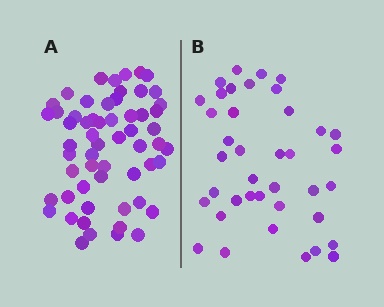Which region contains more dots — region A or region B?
Region A (the left region) has more dots.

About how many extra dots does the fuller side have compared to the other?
Region A has approximately 20 more dots than region B.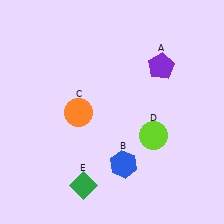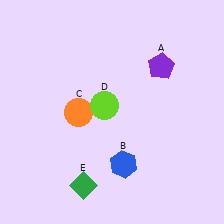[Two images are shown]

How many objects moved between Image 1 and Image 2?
1 object moved between the two images.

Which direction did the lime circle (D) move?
The lime circle (D) moved left.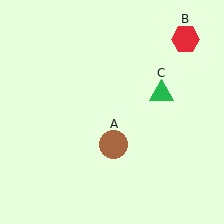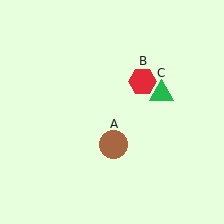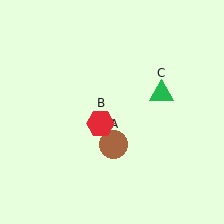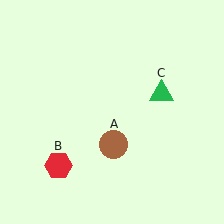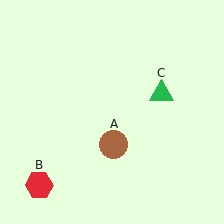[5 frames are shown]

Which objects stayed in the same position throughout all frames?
Brown circle (object A) and green triangle (object C) remained stationary.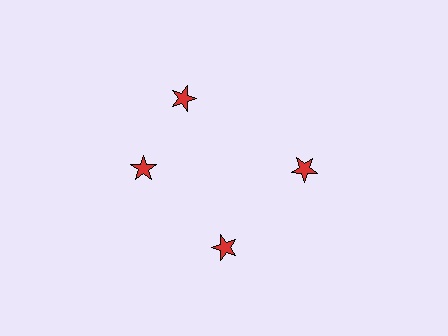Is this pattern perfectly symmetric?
No. The 4 red stars are arranged in a ring, but one element near the 12 o'clock position is rotated out of alignment along the ring, breaking the 4-fold rotational symmetry.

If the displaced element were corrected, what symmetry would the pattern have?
It would have 4-fold rotational symmetry — the pattern would map onto itself every 90 degrees.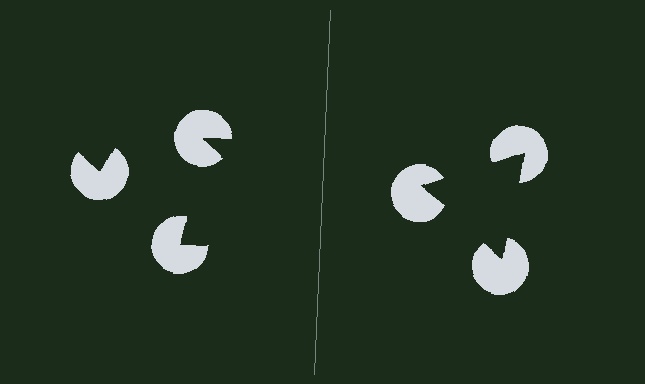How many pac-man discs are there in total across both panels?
6 — 3 on each side.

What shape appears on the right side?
An illusory triangle.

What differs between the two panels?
The pac-man discs are positioned identically on both sides; only the wedge orientations differ. On the right they align to a triangle; on the left they are misaligned.